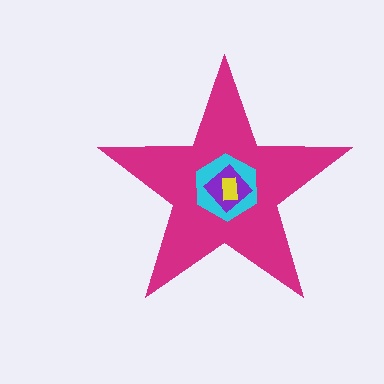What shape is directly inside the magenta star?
The cyan hexagon.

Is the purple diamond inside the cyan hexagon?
Yes.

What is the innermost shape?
The yellow rectangle.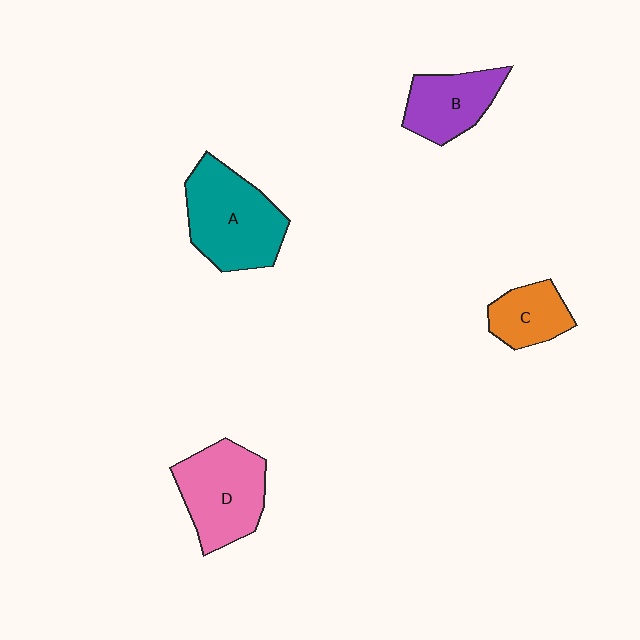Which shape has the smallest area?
Shape C (orange).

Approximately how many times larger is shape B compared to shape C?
Approximately 1.3 times.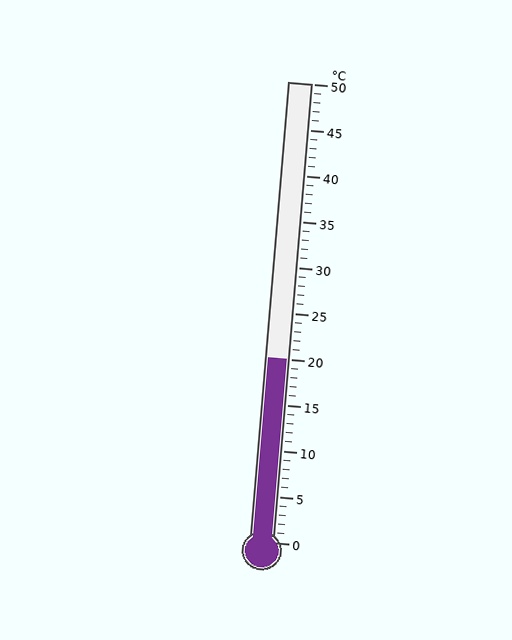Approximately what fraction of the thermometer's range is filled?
The thermometer is filled to approximately 40% of its range.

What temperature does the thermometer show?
The thermometer shows approximately 20°C.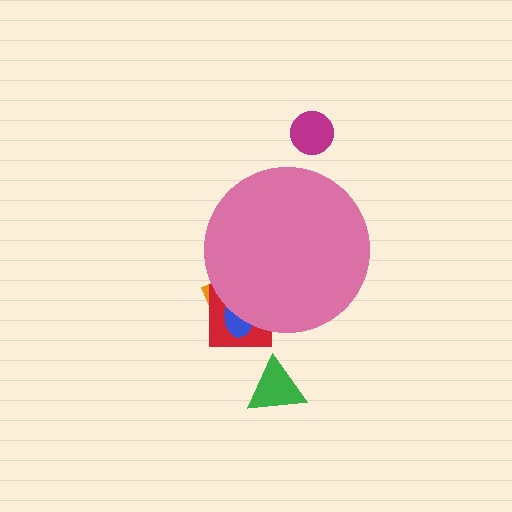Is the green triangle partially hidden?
No, the green triangle is fully visible.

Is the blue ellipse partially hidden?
Yes, the blue ellipse is partially hidden behind the pink circle.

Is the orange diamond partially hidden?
Yes, the orange diamond is partially hidden behind the pink circle.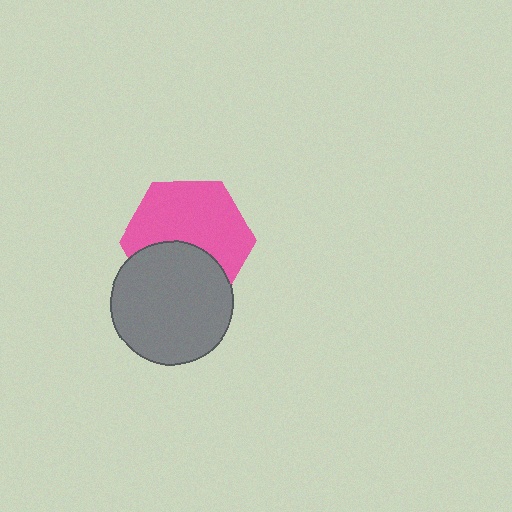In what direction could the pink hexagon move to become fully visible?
The pink hexagon could move up. That would shift it out from behind the gray circle entirely.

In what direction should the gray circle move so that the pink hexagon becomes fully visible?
The gray circle should move down. That is the shortest direction to clear the overlap and leave the pink hexagon fully visible.